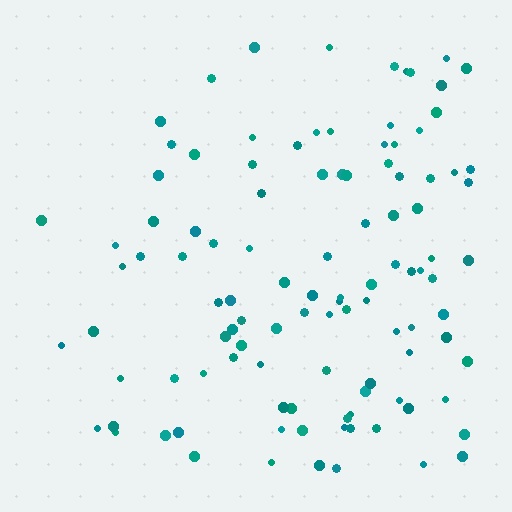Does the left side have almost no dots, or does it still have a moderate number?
Still a moderate number, just noticeably fewer than the right.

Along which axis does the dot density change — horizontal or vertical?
Horizontal.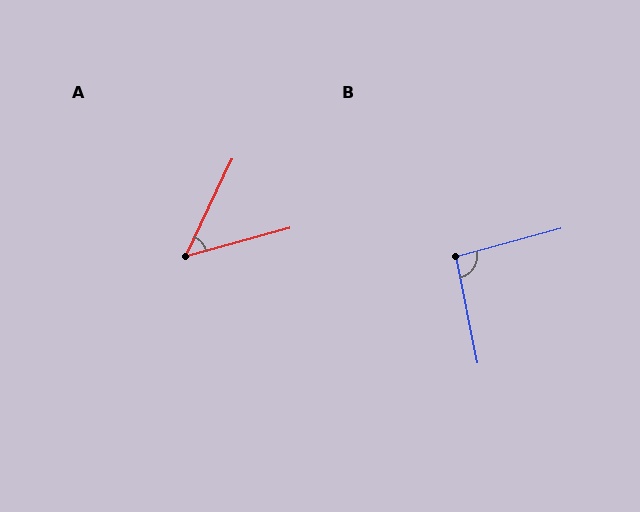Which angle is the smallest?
A, at approximately 50 degrees.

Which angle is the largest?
B, at approximately 94 degrees.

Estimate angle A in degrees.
Approximately 50 degrees.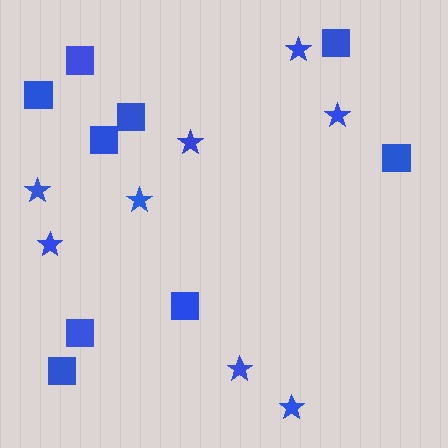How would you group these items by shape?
There are 2 groups: one group of squares (9) and one group of stars (8).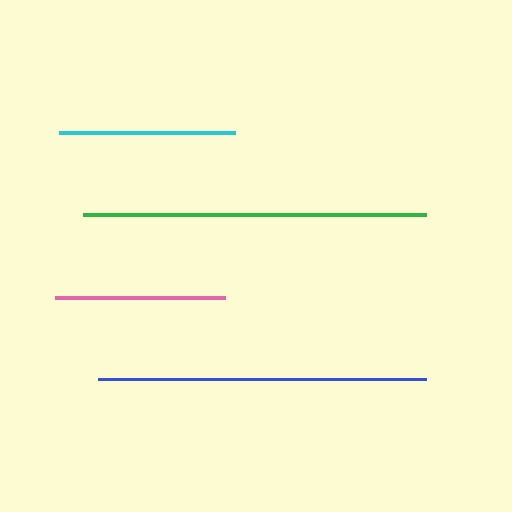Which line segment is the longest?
The green line is the longest at approximately 343 pixels.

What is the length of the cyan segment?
The cyan segment is approximately 176 pixels long.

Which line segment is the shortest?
The pink line is the shortest at approximately 170 pixels.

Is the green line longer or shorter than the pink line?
The green line is longer than the pink line.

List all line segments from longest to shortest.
From longest to shortest: green, blue, cyan, pink.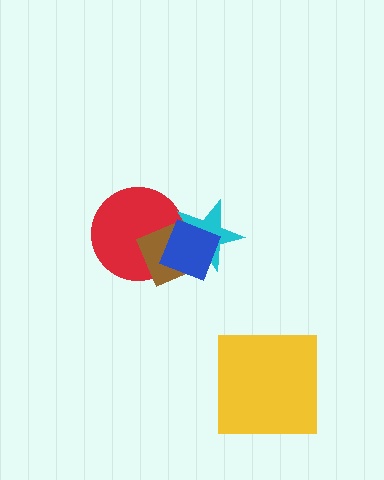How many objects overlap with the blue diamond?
3 objects overlap with the blue diamond.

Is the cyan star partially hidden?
Yes, it is partially covered by another shape.